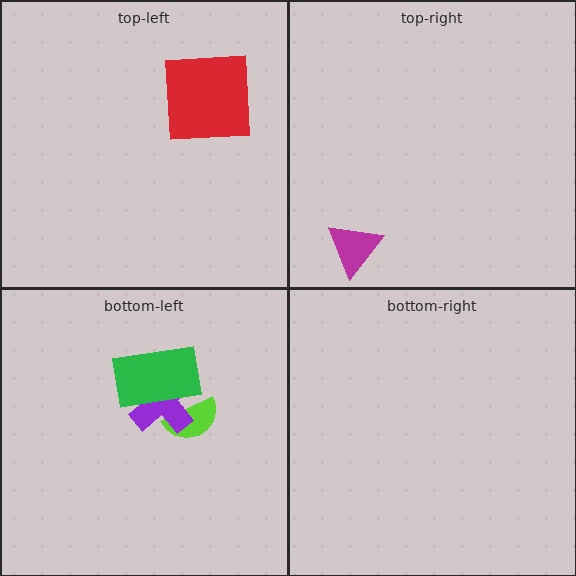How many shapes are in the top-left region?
1.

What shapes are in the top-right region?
The magenta triangle.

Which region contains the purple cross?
The bottom-left region.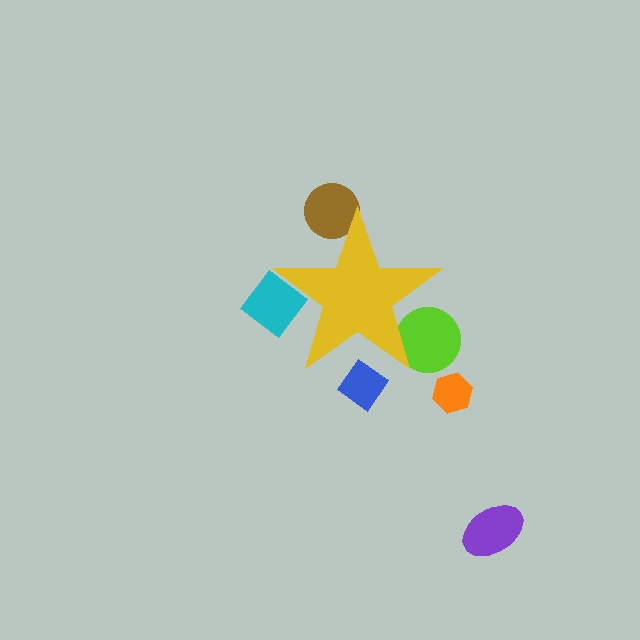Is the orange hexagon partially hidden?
No, the orange hexagon is fully visible.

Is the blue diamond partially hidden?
Yes, the blue diamond is partially hidden behind the yellow star.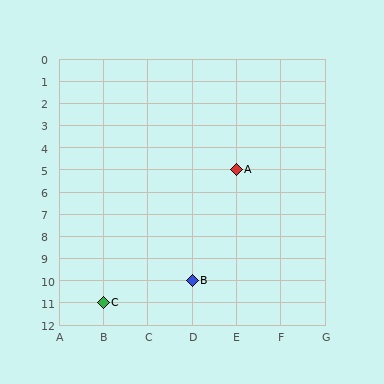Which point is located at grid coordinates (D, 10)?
Point B is at (D, 10).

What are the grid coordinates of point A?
Point A is at grid coordinates (E, 5).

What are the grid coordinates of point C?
Point C is at grid coordinates (B, 11).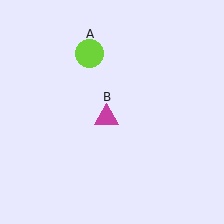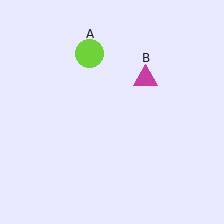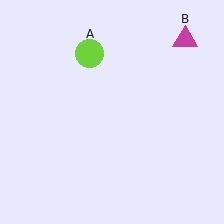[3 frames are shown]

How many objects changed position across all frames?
1 object changed position: magenta triangle (object B).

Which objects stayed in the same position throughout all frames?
Lime circle (object A) remained stationary.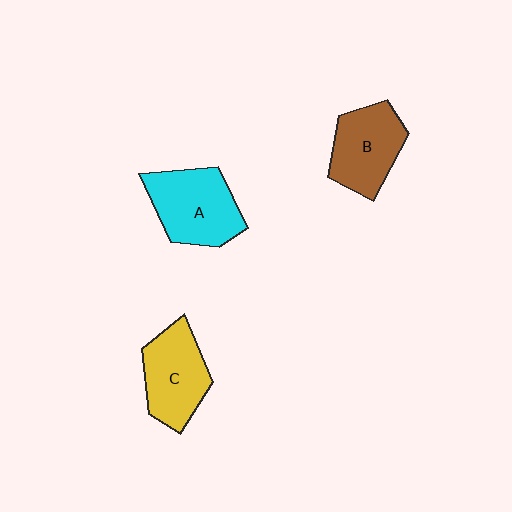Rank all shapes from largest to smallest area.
From largest to smallest: A (cyan), C (yellow), B (brown).